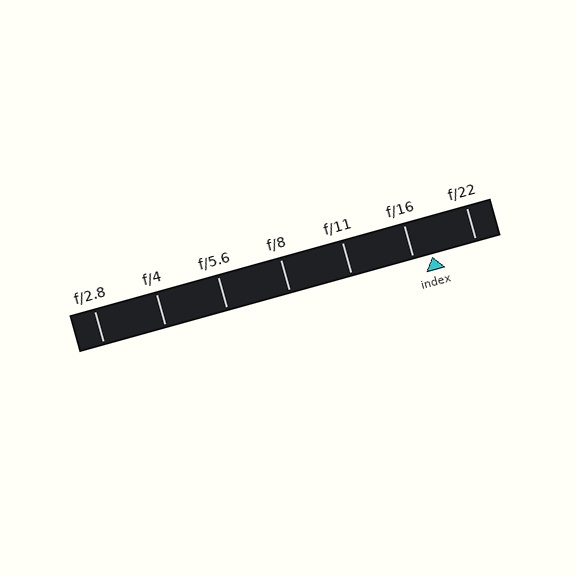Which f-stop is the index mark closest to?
The index mark is closest to f/16.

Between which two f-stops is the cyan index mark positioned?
The index mark is between f/16 and f/22.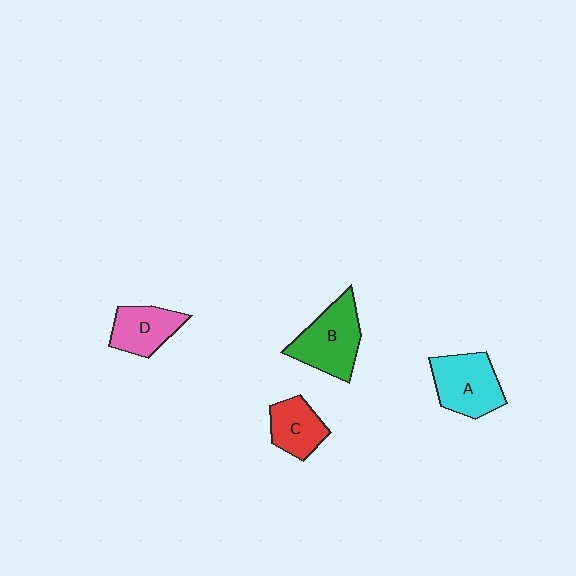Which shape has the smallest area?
Shape C (red).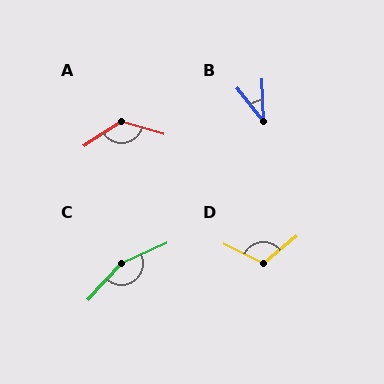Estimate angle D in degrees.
Approximately 115 degrees.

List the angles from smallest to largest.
B (36°), D (115°), A (130°), C (157°).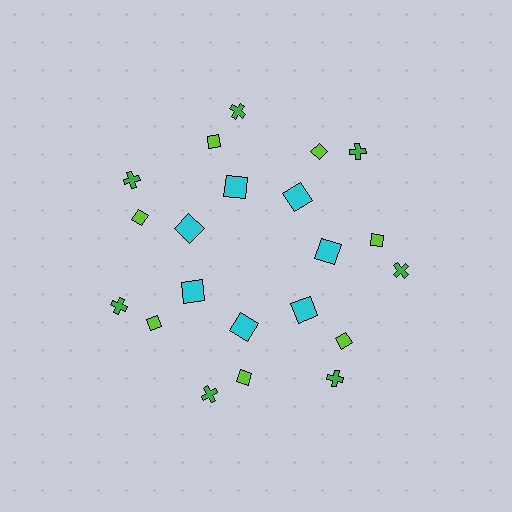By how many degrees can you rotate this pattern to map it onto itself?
The pattern maps onto itself every 51 degrees of rotation.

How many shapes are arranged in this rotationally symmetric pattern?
There are 21 shapes, arranged in 7 groups of 3.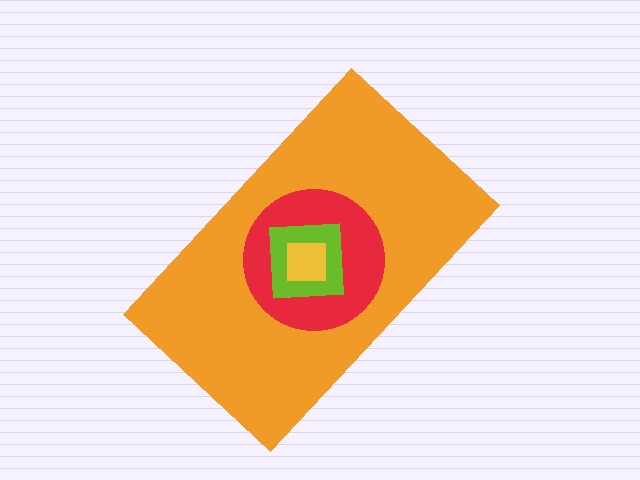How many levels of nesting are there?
4.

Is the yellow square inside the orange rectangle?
Yes.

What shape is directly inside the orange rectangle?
The red circle.